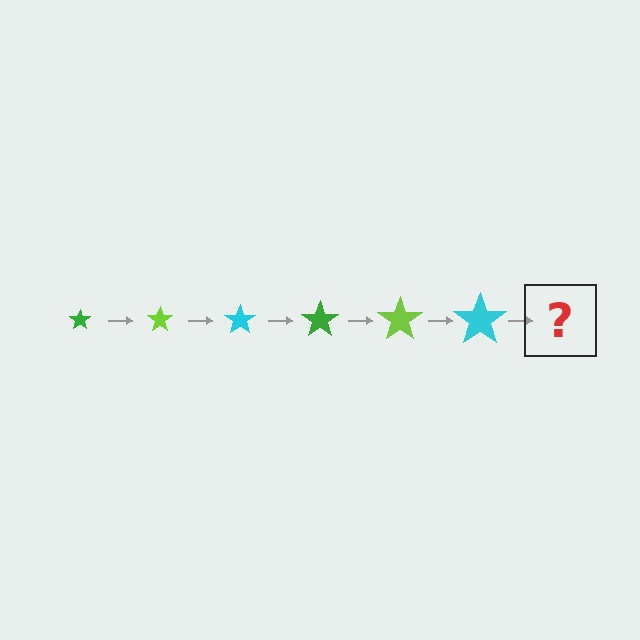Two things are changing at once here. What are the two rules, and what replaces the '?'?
The two rules are that the star grows larger each step and the color cycles through green, lime, and cyan. The '?' should be a green star, larger than the previous one.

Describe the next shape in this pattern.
It should be a green star, larger than the previous one.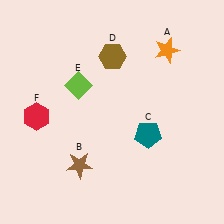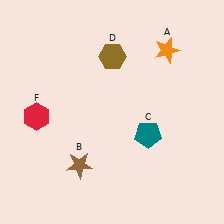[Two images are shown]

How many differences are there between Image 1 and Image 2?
There is 1 difference between the two images.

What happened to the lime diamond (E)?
The lime diamond (E) was removed in Image 2. It was in the top-left area of Image 1.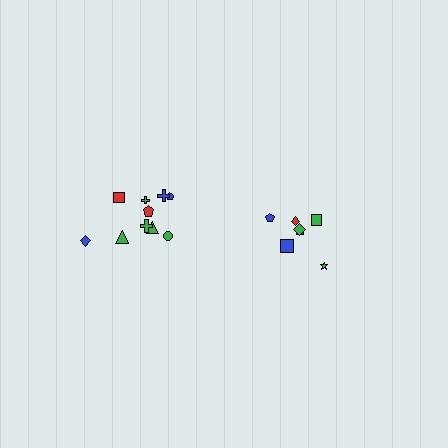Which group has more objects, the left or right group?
The left group.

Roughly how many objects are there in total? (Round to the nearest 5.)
Roughly 15 objects in total.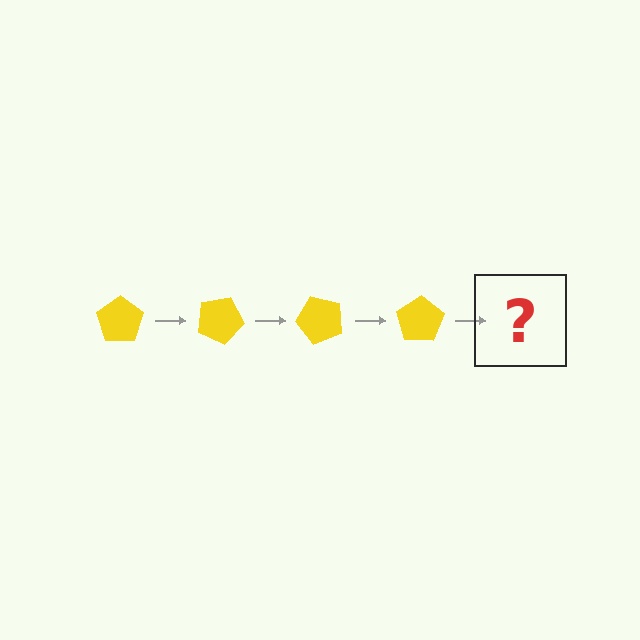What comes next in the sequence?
The next element should be a yellow pentagon rotated 100 degrees.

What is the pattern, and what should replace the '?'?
The pattern is that the pentagon rotates 25 degrees each step. The '?' should be a yellow pentagon rotated 100 degrees.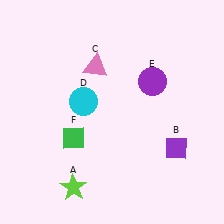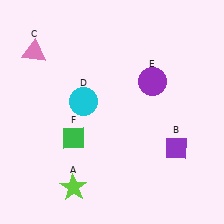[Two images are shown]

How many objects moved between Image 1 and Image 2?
1 object moved between the two images.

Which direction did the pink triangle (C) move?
The pink triangle (C) moved left.